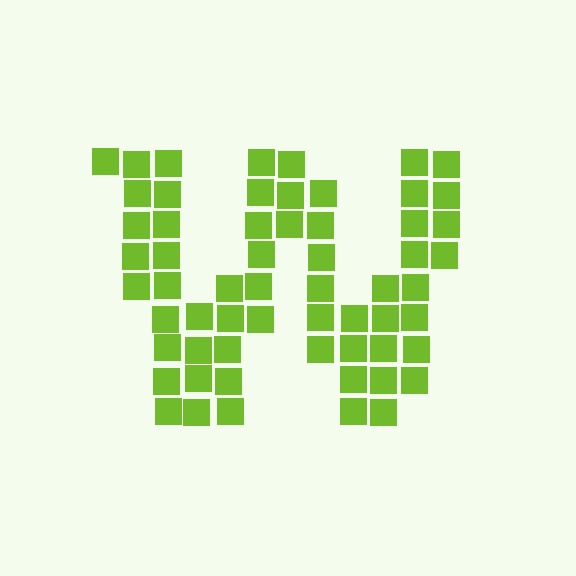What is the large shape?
The large shape is the letter W.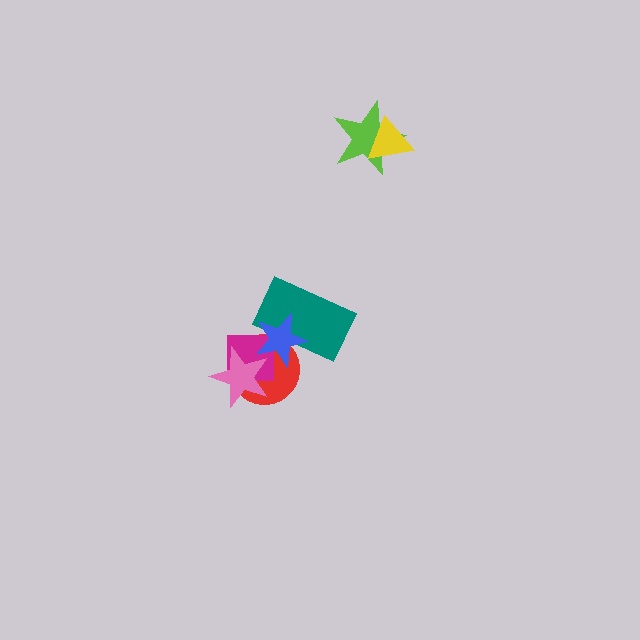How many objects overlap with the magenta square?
4 objects overlap with the magenta square.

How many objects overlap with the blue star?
3 objects overlap with the blue star.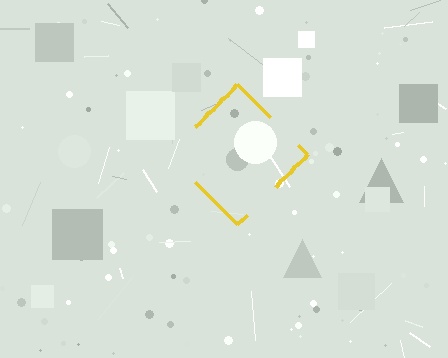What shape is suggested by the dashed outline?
The dashed outline suggests a diamond.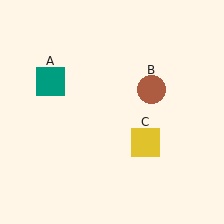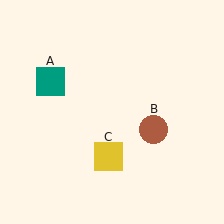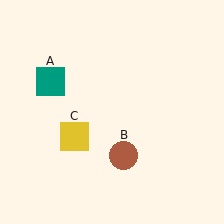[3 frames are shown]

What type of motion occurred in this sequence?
The brown circle (object B), yellow square (object C) rotated clockwise around the center of the scene.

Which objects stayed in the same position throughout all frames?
Teal square (object A) remained stationary.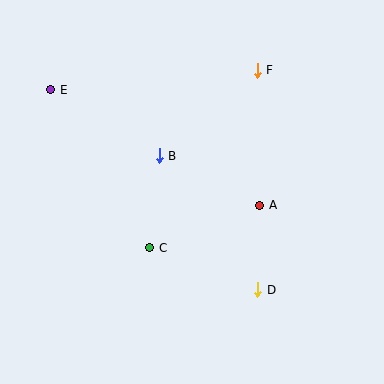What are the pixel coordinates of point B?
Point B is at (159, 156).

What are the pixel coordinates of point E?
Point E is at (51, 90).